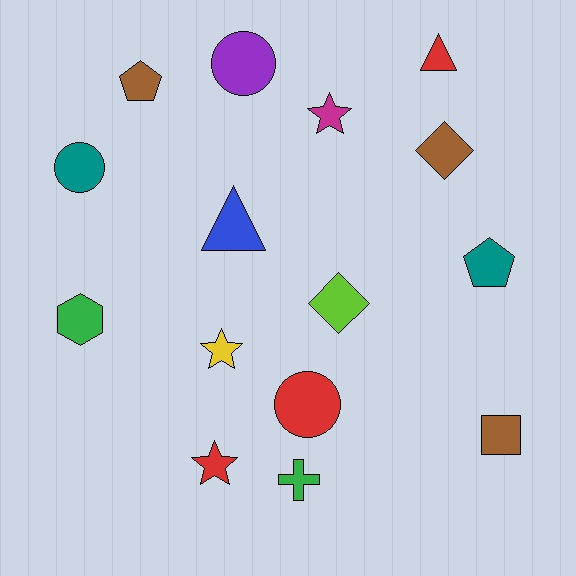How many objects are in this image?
There are 15 objects.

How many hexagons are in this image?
There is 1 hexagon.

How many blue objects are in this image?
There is 1 blue object.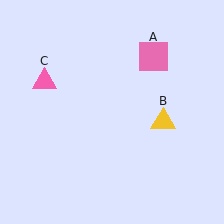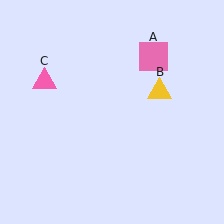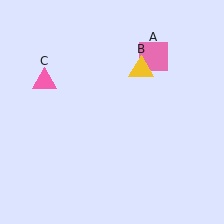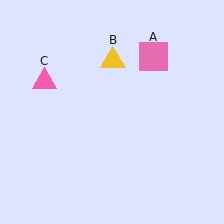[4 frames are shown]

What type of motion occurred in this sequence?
The yellow triangle (object B) rotated counterclockwise around the center of the scene.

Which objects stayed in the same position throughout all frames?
Pink square (object A) and pink triangle (object C) remained stationary.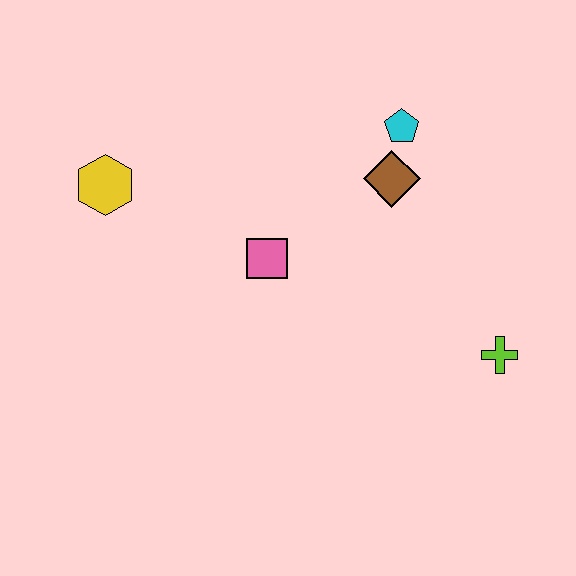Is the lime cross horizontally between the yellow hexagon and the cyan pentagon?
No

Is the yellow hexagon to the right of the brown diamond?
No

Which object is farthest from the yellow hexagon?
The lime cross is farthest from the yellow hexagon.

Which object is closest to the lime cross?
The brown diamond is closest to the lime cross.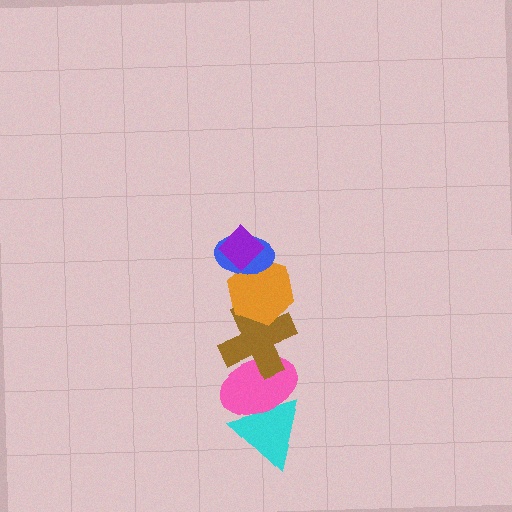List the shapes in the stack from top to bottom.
From top to bottom: the purple diamond, the blue ellipse, the orange hexagon, the brown cross, the pink ellipse, the cyan triangle.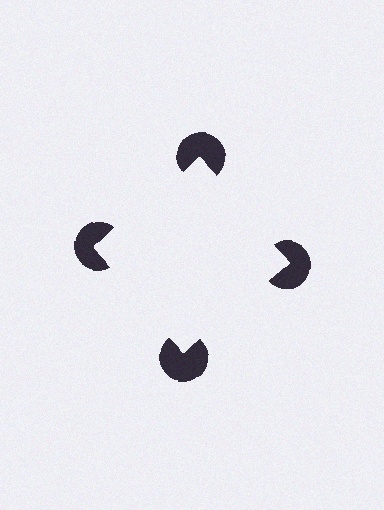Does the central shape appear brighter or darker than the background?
It typically appears slightly brighter than the background, even though no actual brightness change is drawn.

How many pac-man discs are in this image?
There are 4 — one at each vertex of the illusory square.